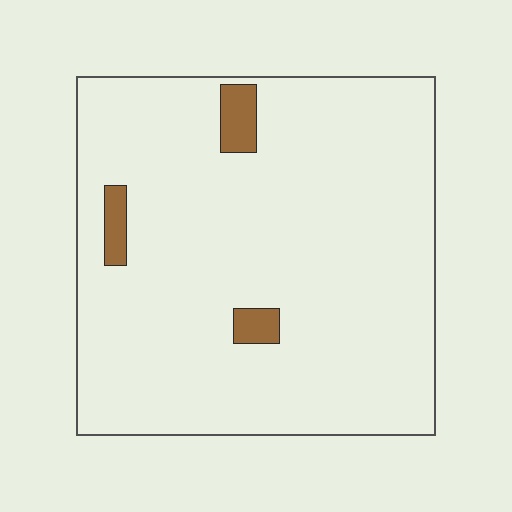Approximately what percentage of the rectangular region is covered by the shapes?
Approximately 5%.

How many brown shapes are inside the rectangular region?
3.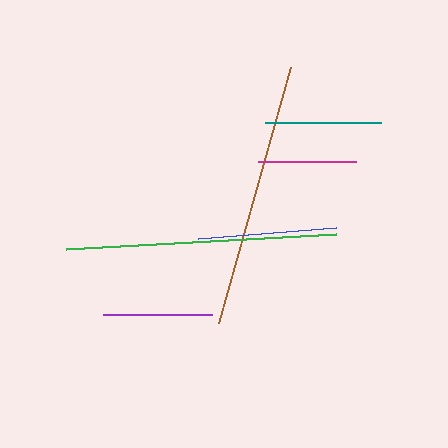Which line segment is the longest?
The green line is the longest at approximately 270 pixels.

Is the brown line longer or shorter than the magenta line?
The brown line is longer than the magenta line.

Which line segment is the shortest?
The magenta line is the shortest at approximately 98 pixels.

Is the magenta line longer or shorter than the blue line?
The blue line is longer than the magenta line.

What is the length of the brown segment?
The brown segment is approximately 266 pixels long.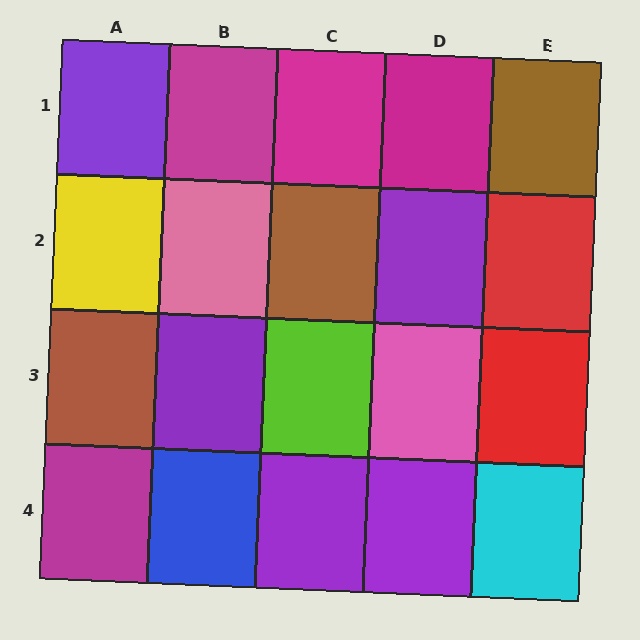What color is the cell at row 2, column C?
Brown.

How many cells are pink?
2 cells are pink.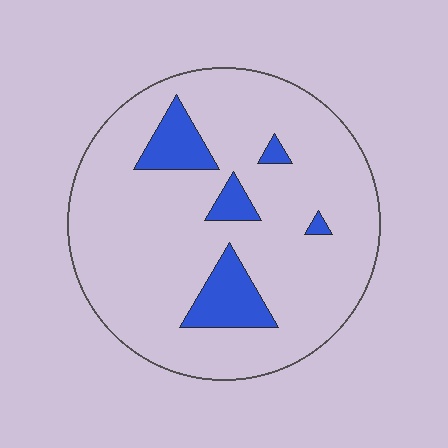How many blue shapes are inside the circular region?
5.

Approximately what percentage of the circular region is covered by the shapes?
Approximately 15%.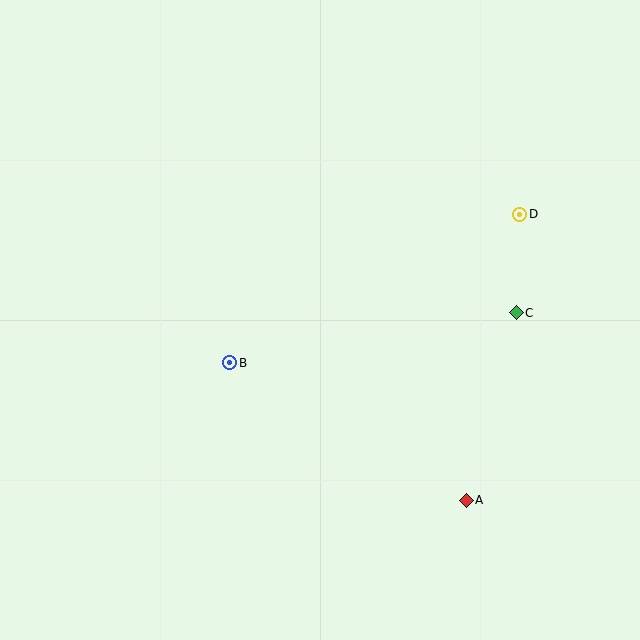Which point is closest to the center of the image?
Point B at (230, 363) is closest to the center.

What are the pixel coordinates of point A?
Point A is at (466, 500).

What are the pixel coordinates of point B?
Point B is at (230, 363).